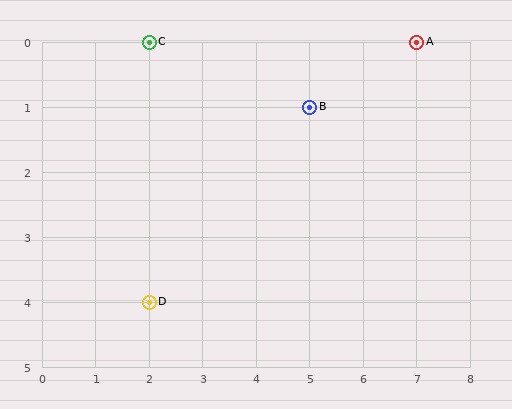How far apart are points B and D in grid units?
Points B and D are 3 columns and 3 rows apart (about 4.2 grid units diagonally).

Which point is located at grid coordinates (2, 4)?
Point D is at (2, 4).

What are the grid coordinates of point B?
Point B is at grid coordinates (5, 1).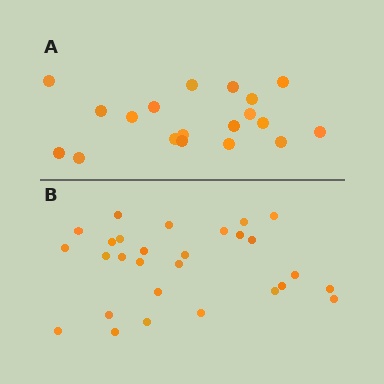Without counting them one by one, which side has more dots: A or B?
Region B (the bottom region) has more dots.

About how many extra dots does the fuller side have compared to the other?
Region B has roughly 8 or so more dots than region A.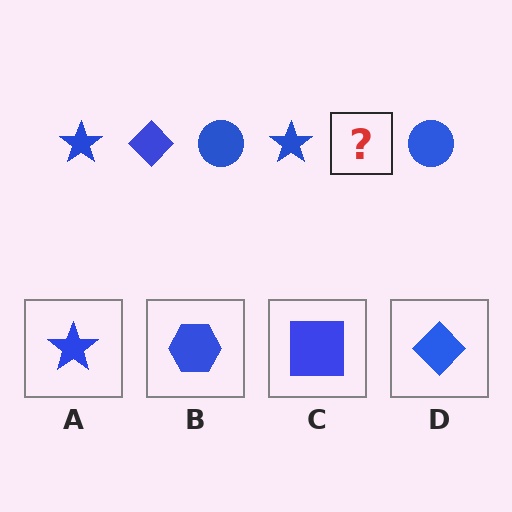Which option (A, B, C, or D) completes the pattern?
D.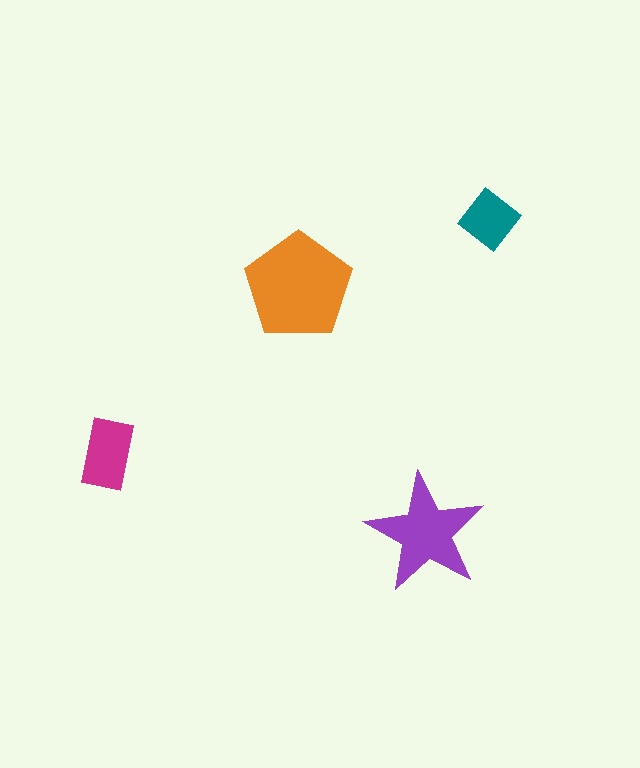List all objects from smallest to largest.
The teal diamond, the magenta rectangle, the purple star, the orange pentagon.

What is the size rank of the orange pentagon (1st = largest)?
1st.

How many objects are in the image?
There are 4 objects in the image.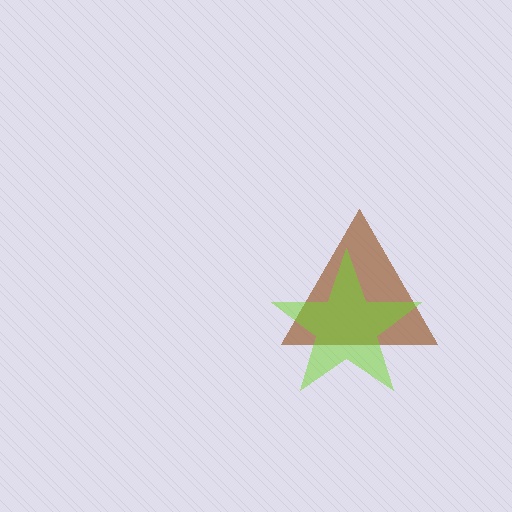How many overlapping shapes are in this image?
There are 2 overlapping shapes in the image.